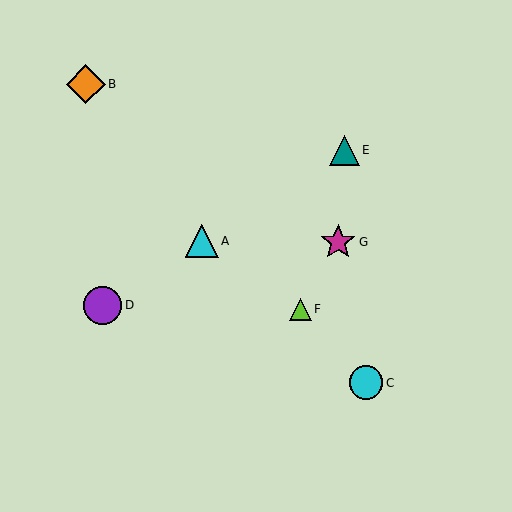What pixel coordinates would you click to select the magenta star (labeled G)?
Click at (338, 242) to select the magenta star G.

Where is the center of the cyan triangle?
The center of the cyan triangle is at (202, 241).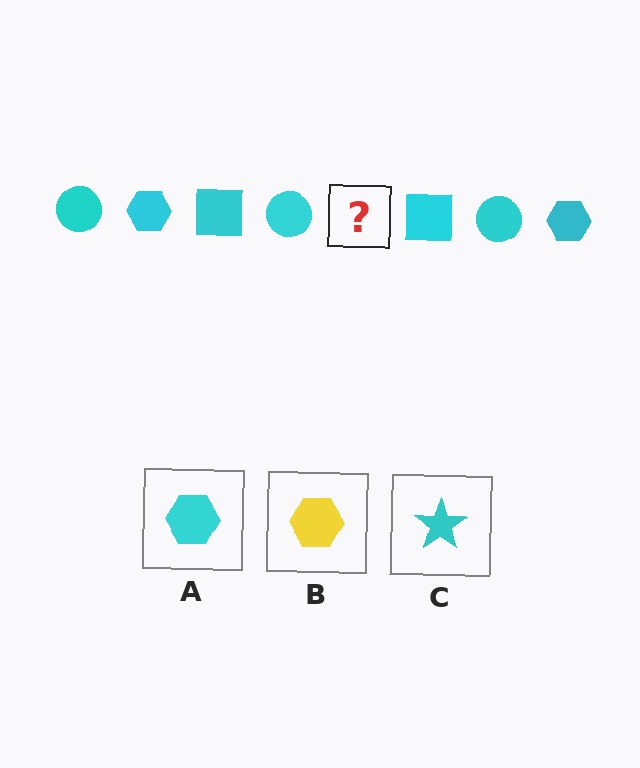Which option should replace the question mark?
Option A.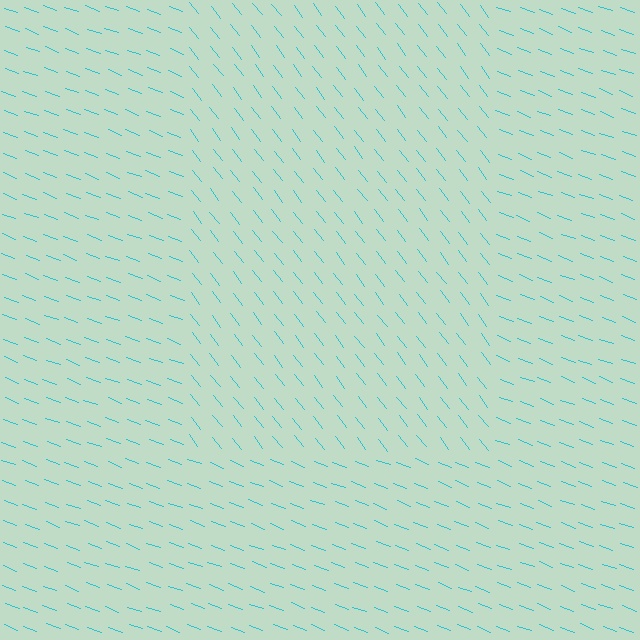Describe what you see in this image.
The image is filled with small cyan line segments. A rectangle region in the image has lines oriented differently from the surrounding lines, creating a visible texture boundary.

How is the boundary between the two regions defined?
The boundary is defined purely by a change in line orientation (approximately 32 degrees difference). All lines are the same color and thickness.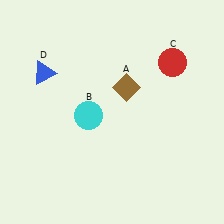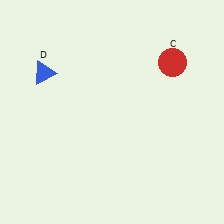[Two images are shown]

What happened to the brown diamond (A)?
The brown diamond (A) was removed in Image 2. It was in the top-right area of Image 1.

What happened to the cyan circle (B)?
The cyan circle (B) was removed in Image 2. It was in the bottom-left area of Image 1.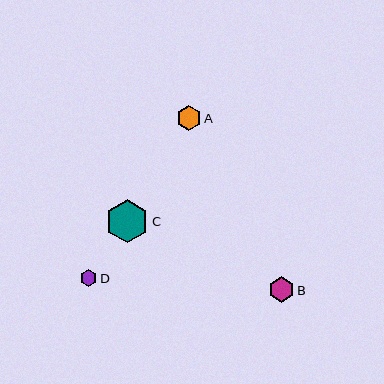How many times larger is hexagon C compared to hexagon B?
Hexagon C is approximately 1.7 times the size of hexagon B.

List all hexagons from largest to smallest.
From largest to smallest: C, B, A, D.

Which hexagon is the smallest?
Hexagon D is the smallest with a size of approximately 16 pixels.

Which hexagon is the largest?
Hexagon C is the largest with a size of approximately 43 pixels.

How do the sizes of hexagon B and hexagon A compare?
Hexagon B and hexagon A are approximately the same size.